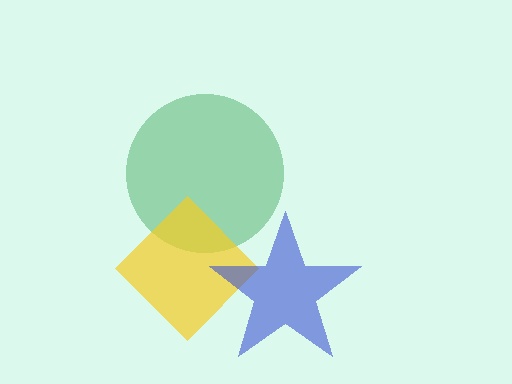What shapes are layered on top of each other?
The layered shapes are: a green circle, a yellow diamond, a blue star.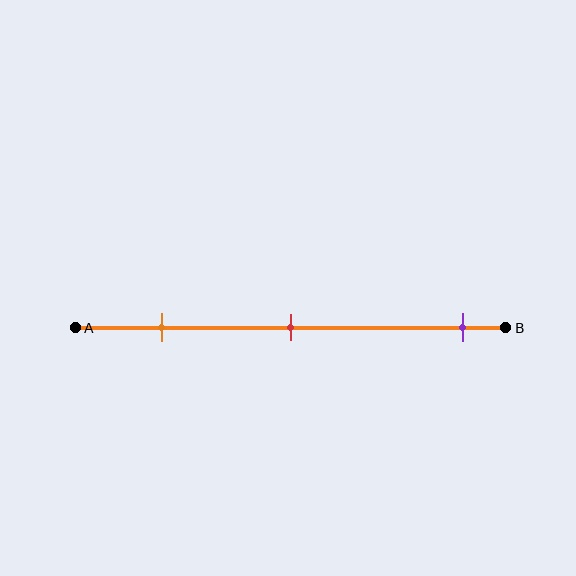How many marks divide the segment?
There are 3 marks dividing the segment.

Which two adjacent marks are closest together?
The orange and red marks are the closest adjacent pair.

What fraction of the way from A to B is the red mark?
The red mark is approximately 50% (0.5) of the way from A to B.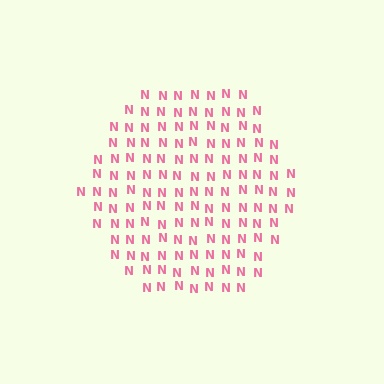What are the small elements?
The small elements are letter N's.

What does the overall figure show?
The overall figure shows a hexagon.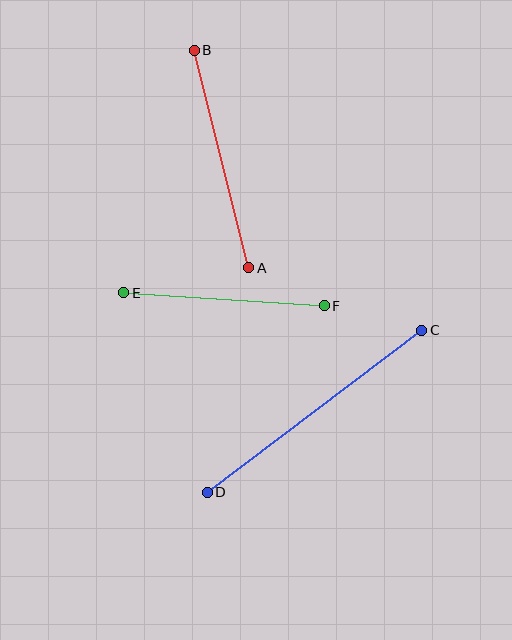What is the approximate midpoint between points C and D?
The midpoint is at approximately (315, 411) pixels.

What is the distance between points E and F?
The distance is approximately 201 pixels.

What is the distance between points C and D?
The distance is approximately 269 pixels.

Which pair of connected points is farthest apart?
Points C and D are farthest apart.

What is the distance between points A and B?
The distance is approximately 224 pixels.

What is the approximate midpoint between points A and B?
The midpoint is at approximately (222, 159) pixels.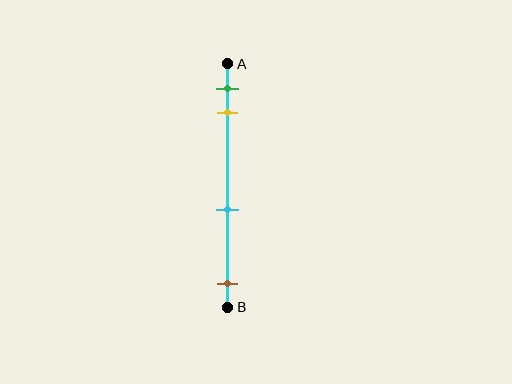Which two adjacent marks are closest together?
The green and yellow marks are the closest adjacent pair.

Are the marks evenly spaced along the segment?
No, the marks are not evenly spaced.